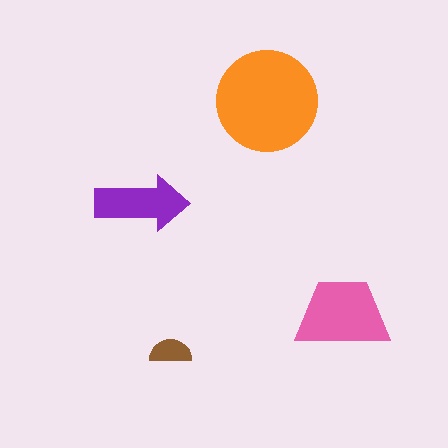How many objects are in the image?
There are 4 objects in the image.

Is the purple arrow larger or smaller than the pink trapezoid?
Smaller.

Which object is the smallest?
The brown semicircle.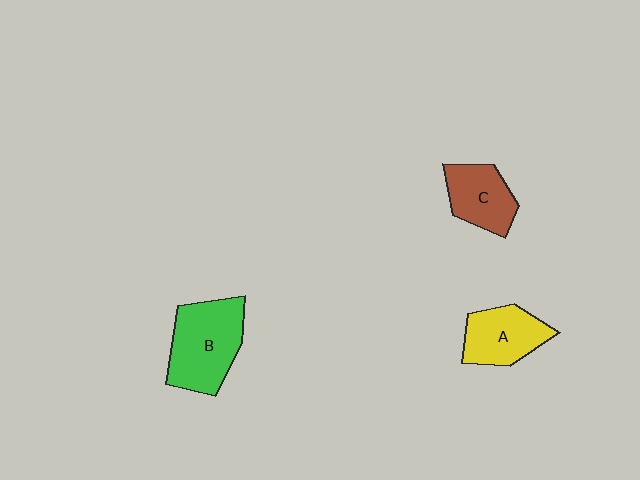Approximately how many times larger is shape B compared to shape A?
Approximately 1.4 times.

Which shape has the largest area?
Shape B (green).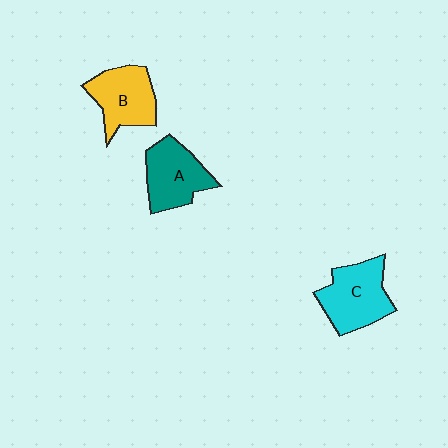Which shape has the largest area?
Shape C (cyan).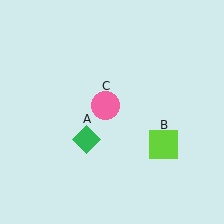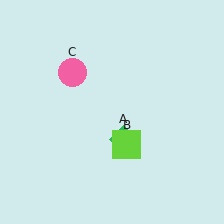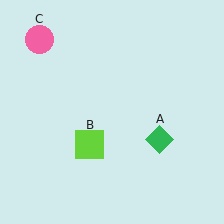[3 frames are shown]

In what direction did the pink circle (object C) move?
The pink circle (object C) moved up and to the left.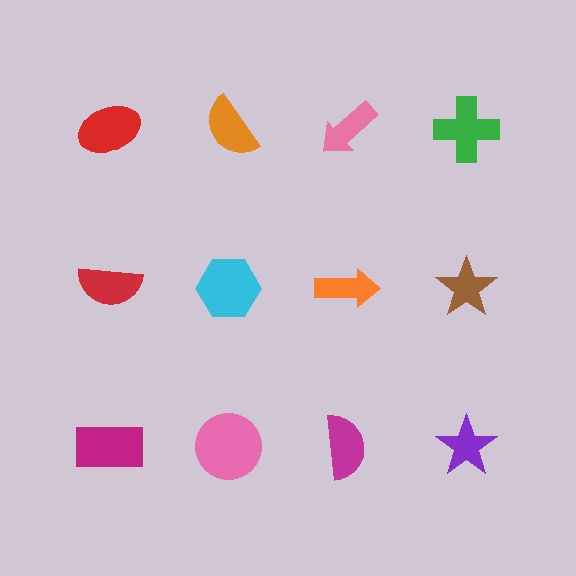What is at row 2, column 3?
An orange arrow.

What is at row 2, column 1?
A red semicircle.